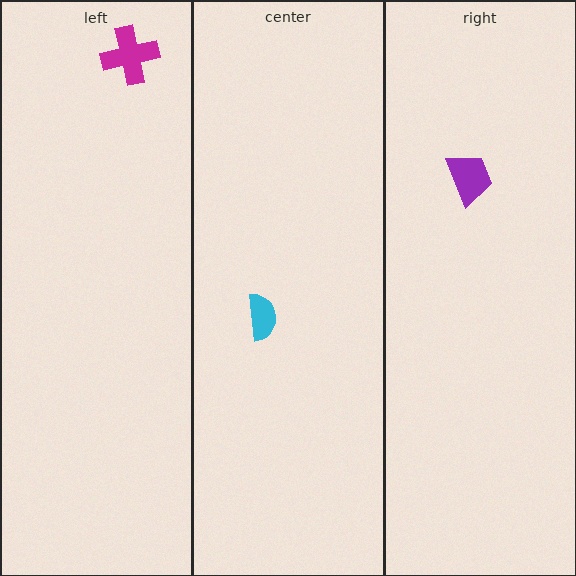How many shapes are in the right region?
1.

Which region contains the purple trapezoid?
The right region.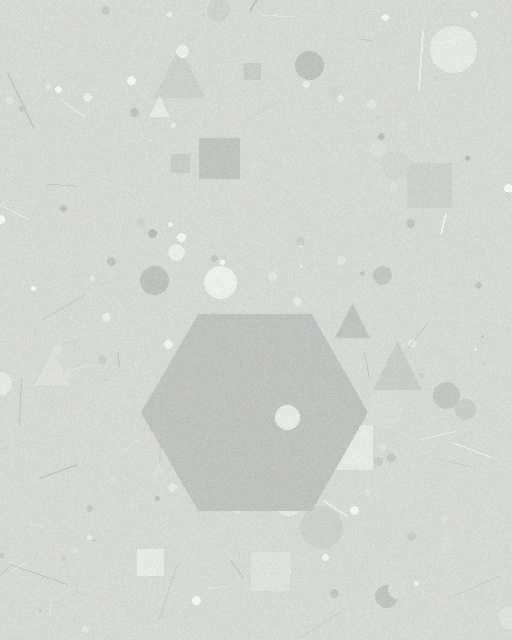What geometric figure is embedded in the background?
A hexagon is embedded in the background.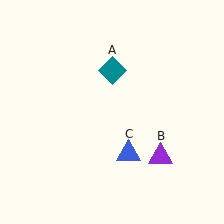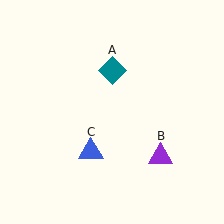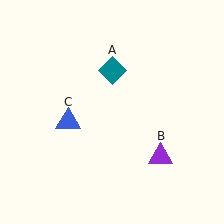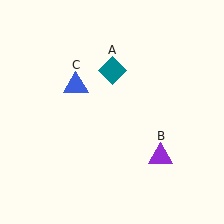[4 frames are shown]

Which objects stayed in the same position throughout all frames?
Teal diamond (object A) and purple triangle (object B) remained stationary.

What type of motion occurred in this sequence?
The blue triangle (object C) rotated clockwise around the center of the scene.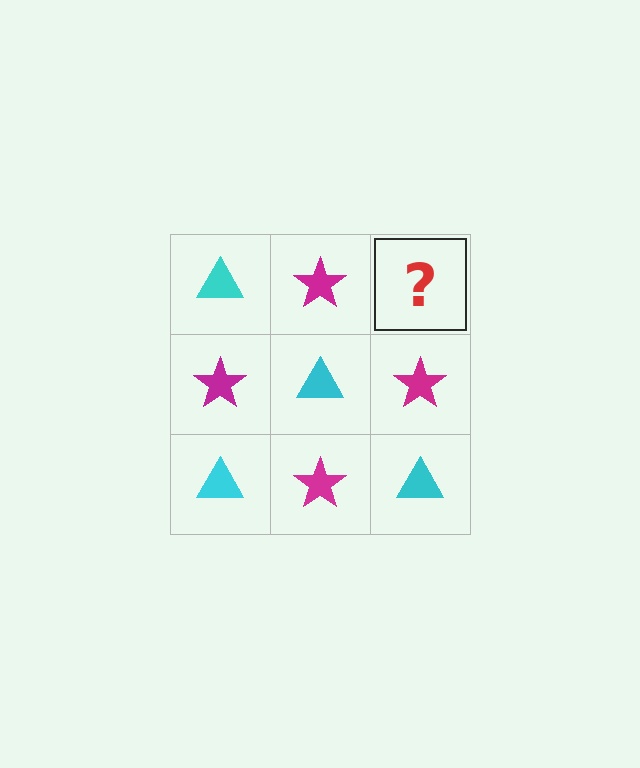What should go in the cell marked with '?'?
The missing cell should contain a cyan triangle.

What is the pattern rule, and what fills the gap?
The rule is that it alternates cyan triangle and magenta star in a checkerboard pattern. The gap should be filled with a cyan triangle.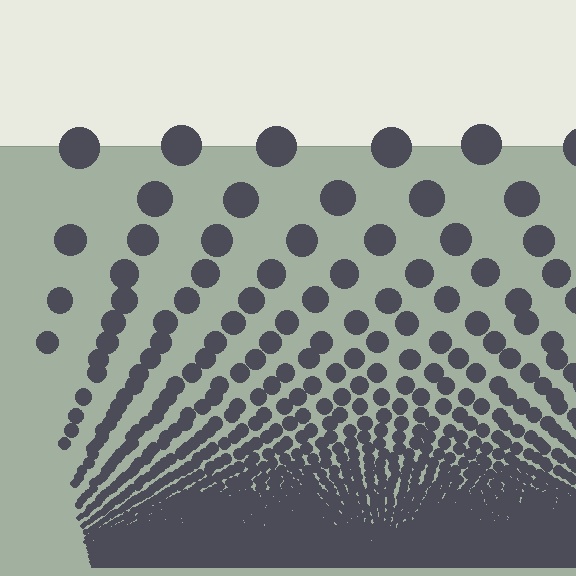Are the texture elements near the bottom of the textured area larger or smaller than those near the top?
Smaller. The gradient is inverted — elements near the bottom are smaller and denser.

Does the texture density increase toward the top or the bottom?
Density increases toward the bottom.